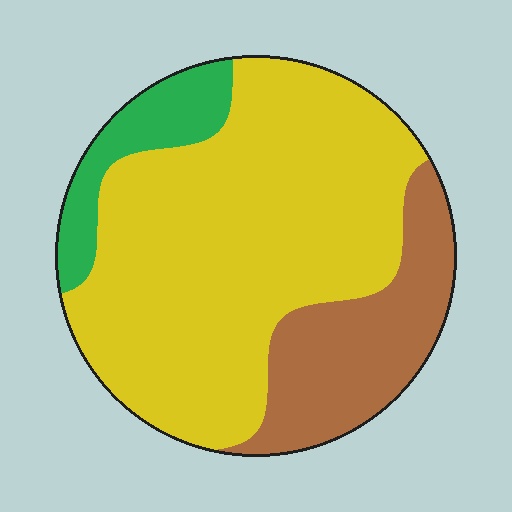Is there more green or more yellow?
Yellow.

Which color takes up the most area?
Yellow, at roughly 65%.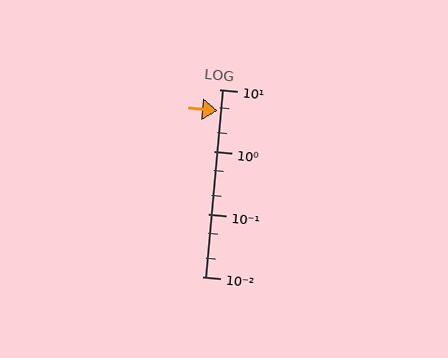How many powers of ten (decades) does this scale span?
The scale spans 3 decades, from 0.01 to 10.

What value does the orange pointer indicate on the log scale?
The pointer indicates approximately 4.6.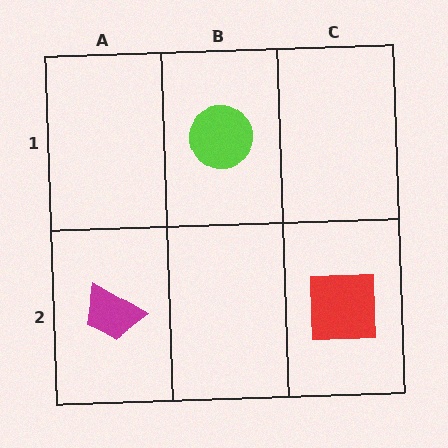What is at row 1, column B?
A lime circle.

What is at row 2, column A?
A magenta trapezoid.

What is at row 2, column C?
A red square.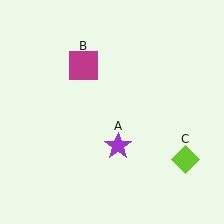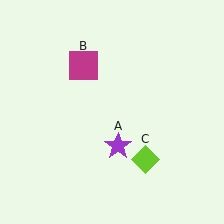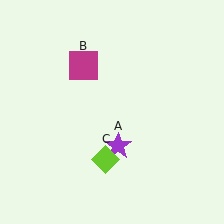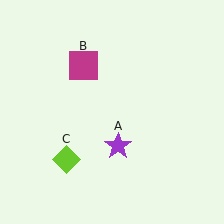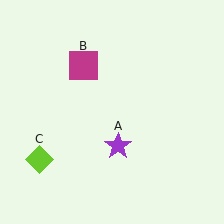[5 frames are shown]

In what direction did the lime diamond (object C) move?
The lime diamond (object C) moved left.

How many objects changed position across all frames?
1 object changed position: lime diamond (object C).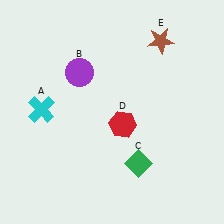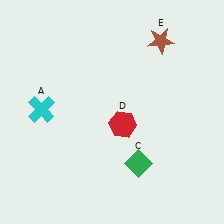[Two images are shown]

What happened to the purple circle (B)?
The purple circle (B) was removed in Image 2. It was in the top-left area of Image 1.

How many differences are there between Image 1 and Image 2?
There is 1 difference between the two images.